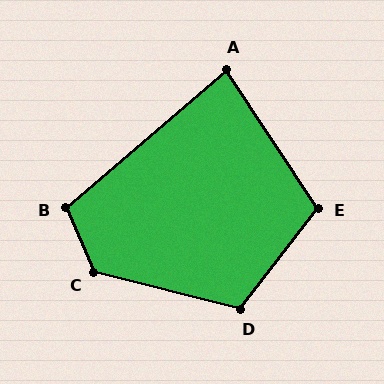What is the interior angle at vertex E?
Approximately 109 degrees (obtuse).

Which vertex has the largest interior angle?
C, at approximately 127 degrees.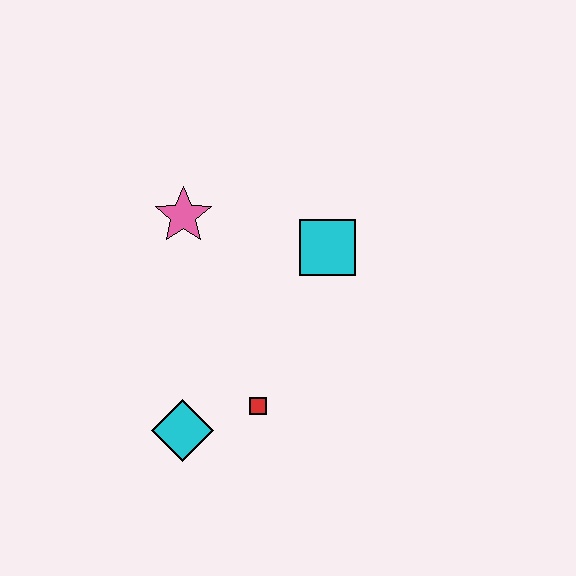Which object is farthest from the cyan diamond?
The cyan square is farthest from the cyan diamond.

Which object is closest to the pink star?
The cyan square is closest to the pink star.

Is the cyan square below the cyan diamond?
No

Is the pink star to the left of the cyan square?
Yes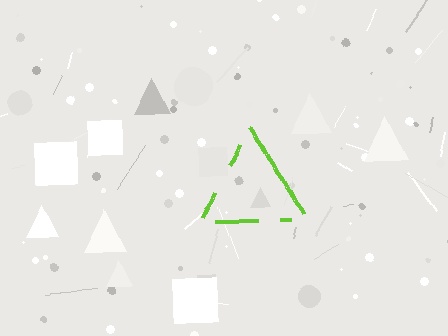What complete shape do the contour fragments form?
The contour fragments form a triangle.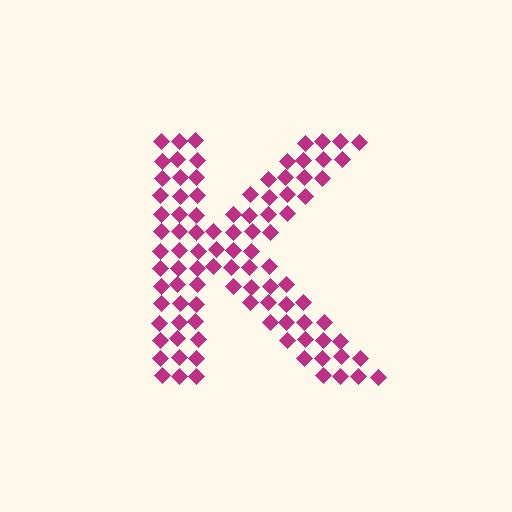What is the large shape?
The large shape is the letter K.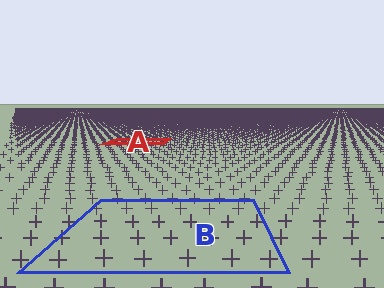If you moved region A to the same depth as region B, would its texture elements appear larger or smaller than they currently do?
They would appear larger. At a closer depth, the same texture elements are projected at a bigger on-screen size.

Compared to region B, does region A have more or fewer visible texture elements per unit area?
Region A has more texture elements per unit area — they are packed more densely because it is farther away.